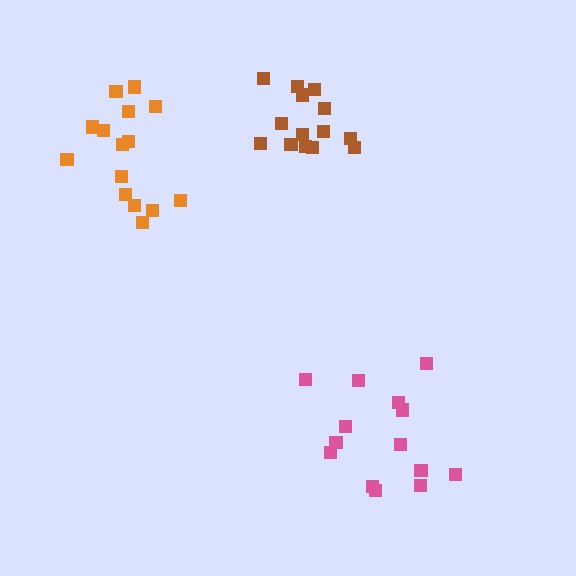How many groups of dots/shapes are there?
There are 3 groups.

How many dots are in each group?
Group 1: 14 dots, Group 2: 14 dots, Group 3: 15 dots (43 total).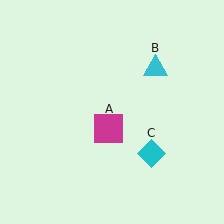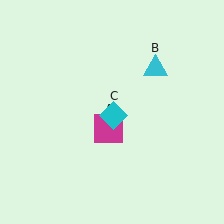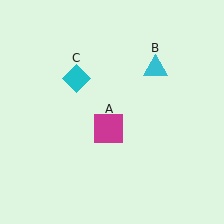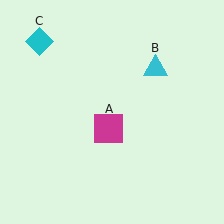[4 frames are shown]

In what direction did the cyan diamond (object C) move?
The cyan diamond (object C) moved up and to the left.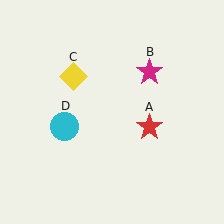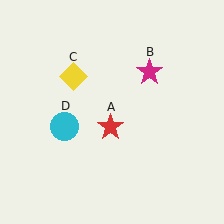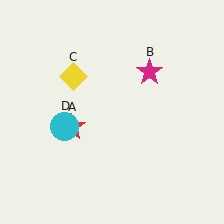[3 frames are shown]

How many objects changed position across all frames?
1 object changed position: red star (object A).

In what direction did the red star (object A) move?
The red star (object A) moved left.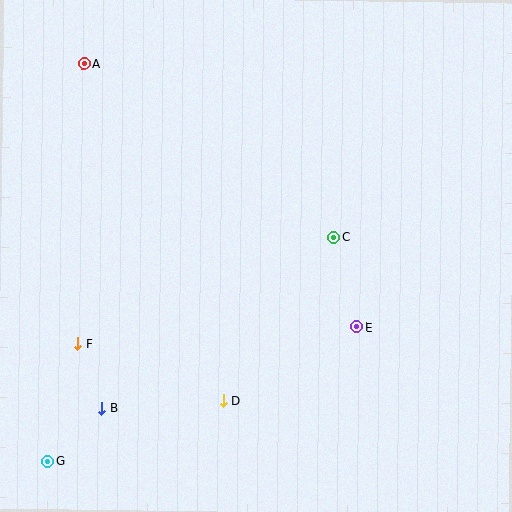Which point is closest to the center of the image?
Point C at (334, 237) is closest to the center.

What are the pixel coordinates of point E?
Point E is at (357, 327).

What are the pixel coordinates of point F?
Point F is at (78, 343).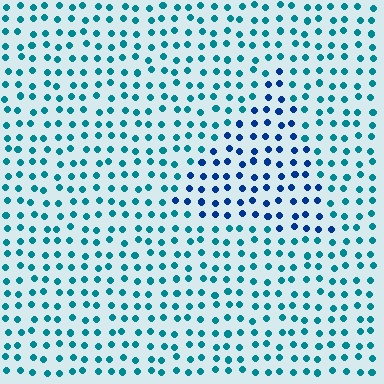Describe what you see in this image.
The image is filled with small teal elements in a uniform arrangement. A triangle-shaped region is visible where the elements are tinted to a slightly different hue, forming a subtle color boundary.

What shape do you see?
I see a triangle.